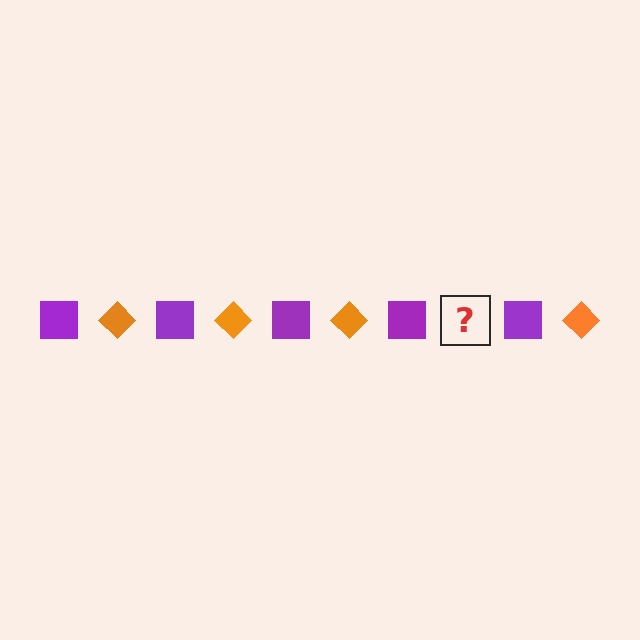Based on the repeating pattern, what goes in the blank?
The blank should be an orange diamond.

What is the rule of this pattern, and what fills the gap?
The rule is that the pattern alternates between purple square and orange diamond. The gap should be filled with an orange diamond.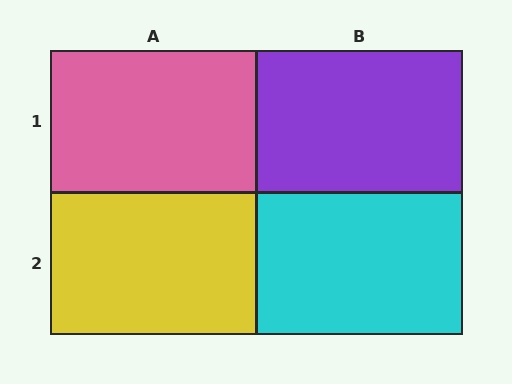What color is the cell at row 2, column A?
Yellow.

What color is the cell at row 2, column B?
Cyan.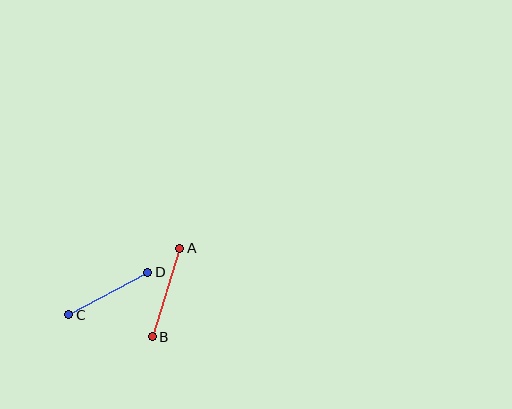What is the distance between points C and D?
The distance is approximately 90 pixels.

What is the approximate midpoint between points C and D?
The midpoint is at approximately (108, 293) pixels.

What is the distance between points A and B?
The distance is approximately 93 pixels.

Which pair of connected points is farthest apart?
Points A and B are farthest apart.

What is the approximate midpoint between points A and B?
The midpoint is at approximately (166, 293) pixels.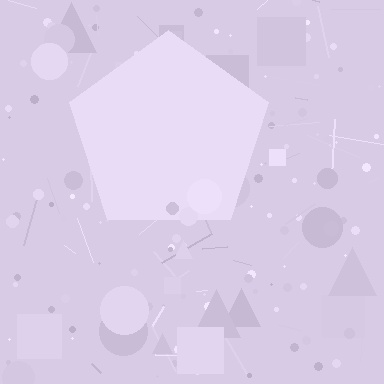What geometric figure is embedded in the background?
A pentagon is embedded in the background.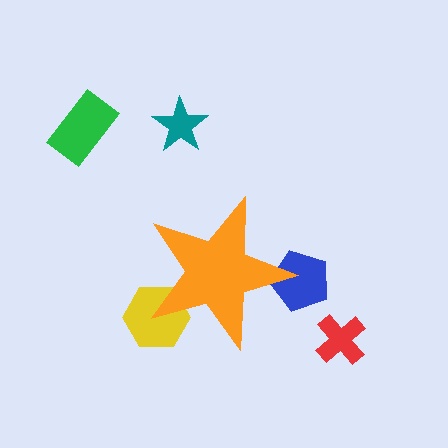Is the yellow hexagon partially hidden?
Yes, the yellow hexagon is partially hidden behind the orange star.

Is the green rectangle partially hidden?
No, the green rectangle is fully visible.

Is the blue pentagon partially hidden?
Yes, the blue pentagon is partially hidden behind the orange star.